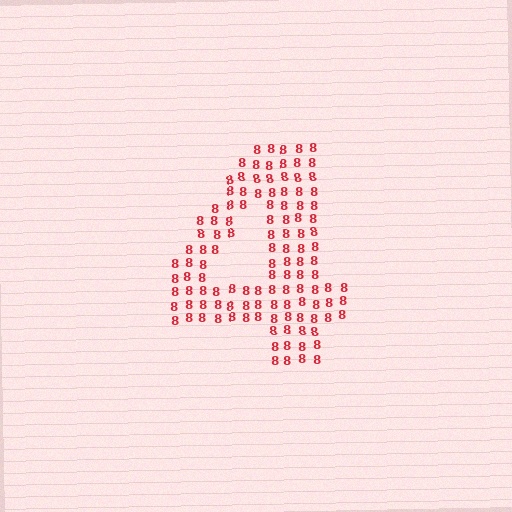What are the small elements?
The small elements are digit 8's.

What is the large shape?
The large shape is the digit 4.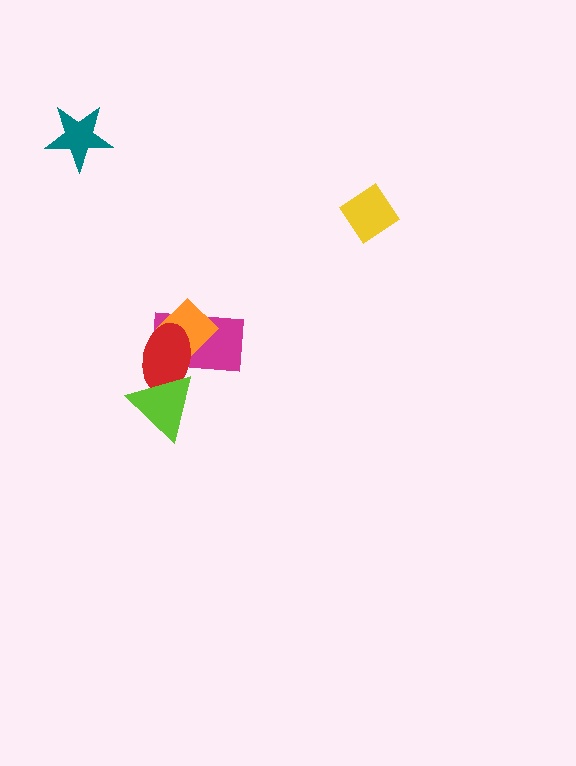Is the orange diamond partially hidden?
Yes, it is partially covered by another shape.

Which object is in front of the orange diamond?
The red ellipse is in front of the orange diamond.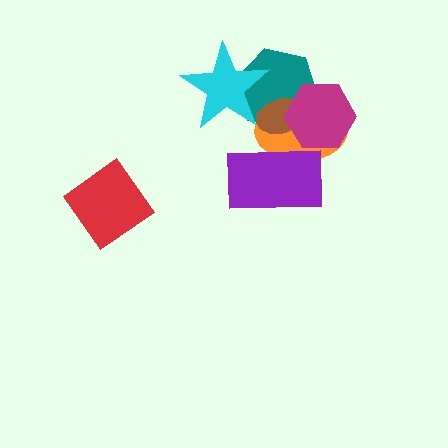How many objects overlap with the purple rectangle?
2 objects overlap with the purple rectangle.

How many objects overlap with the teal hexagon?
4 objects overlap with the teal hexagon.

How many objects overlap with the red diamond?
0 objects overlap with the red diamond.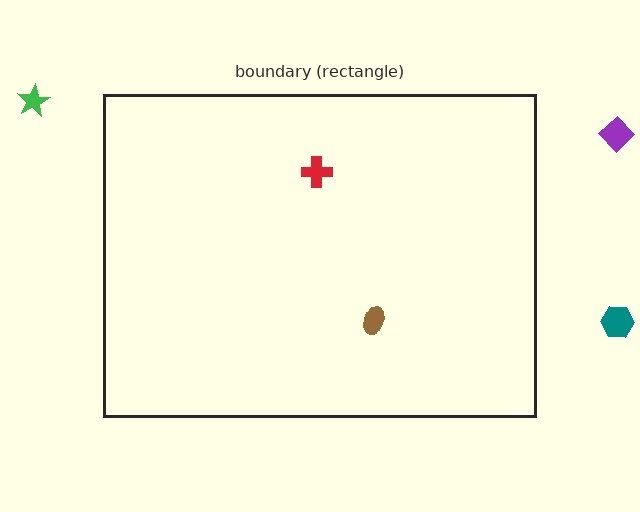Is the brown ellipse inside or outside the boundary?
Inside.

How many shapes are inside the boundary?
2 inside, 3 outside.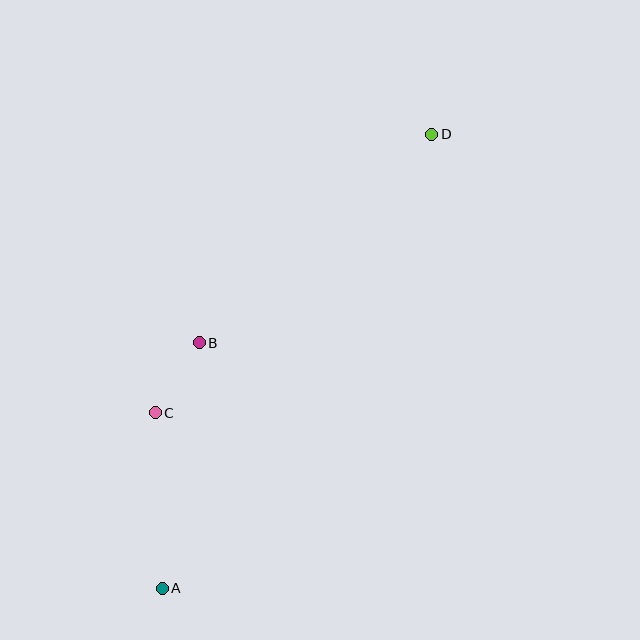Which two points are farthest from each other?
Points A and D are farthest from each other.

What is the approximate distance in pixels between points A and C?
The distance between A and C is approximately 176 pixels.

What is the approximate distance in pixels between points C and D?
The distance between C and D is approximately 393 pixels.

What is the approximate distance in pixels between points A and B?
The distance between A and B is approximately 248 pixels.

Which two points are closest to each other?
Points B and C are closest to each other.